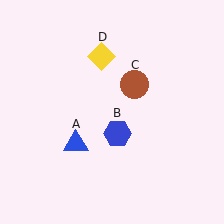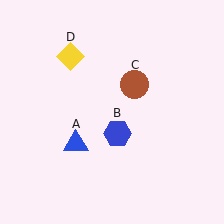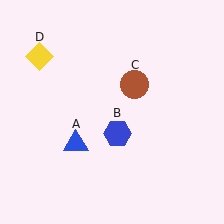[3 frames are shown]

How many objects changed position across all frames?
1 object changed position: yellow diamond (object D).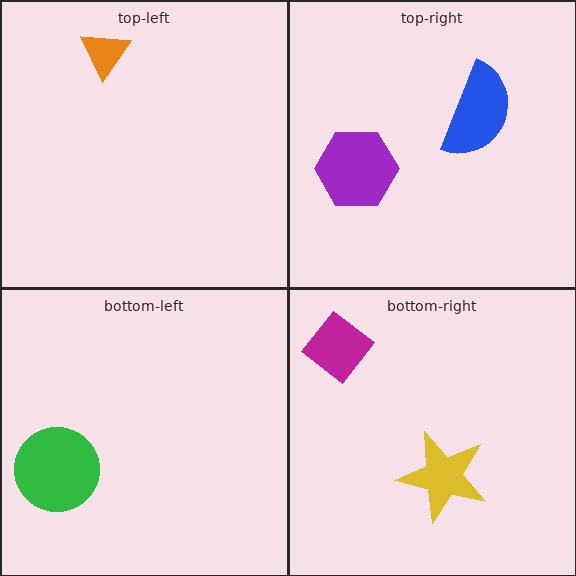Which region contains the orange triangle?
The top-left region.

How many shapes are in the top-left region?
1.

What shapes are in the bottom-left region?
The green circle.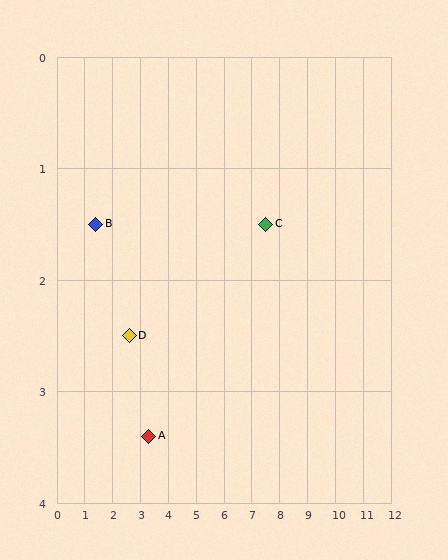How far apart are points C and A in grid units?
Points C and A are about 4.6 grid units apart.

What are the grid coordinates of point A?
Point A is at approximately (3.3, 3.4).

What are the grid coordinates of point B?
Point B is at approximately (1.4, 1.5).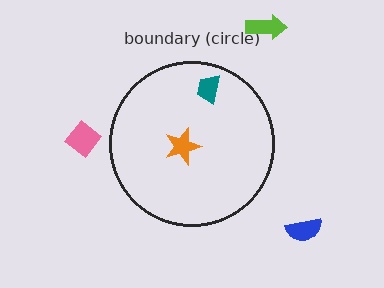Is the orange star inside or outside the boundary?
Inside.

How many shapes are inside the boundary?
2 inside, 3 outside.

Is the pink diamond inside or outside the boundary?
Outside.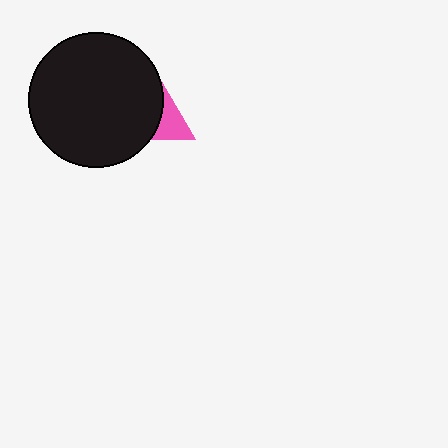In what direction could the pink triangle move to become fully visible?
The pink triangle could move right. That would shift it out from behind the black circle entirely.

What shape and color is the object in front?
The object in front is a black circle.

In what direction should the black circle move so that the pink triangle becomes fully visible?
The black circle should move left. That is the shortest direction to clear the overlap and leave the pink triangle fully visible.